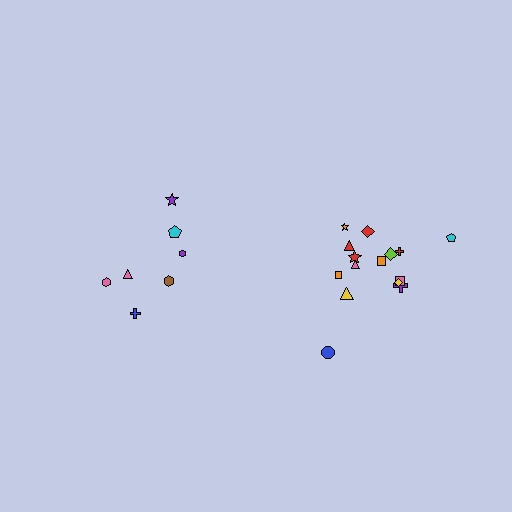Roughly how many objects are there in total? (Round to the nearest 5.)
Roughly 20 objects in total.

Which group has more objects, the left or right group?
The right group.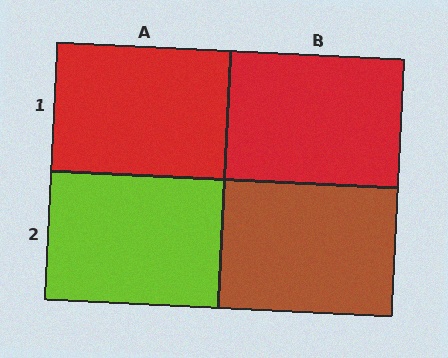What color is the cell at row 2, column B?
Brown.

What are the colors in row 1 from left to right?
Red, red.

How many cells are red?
2 cells are red.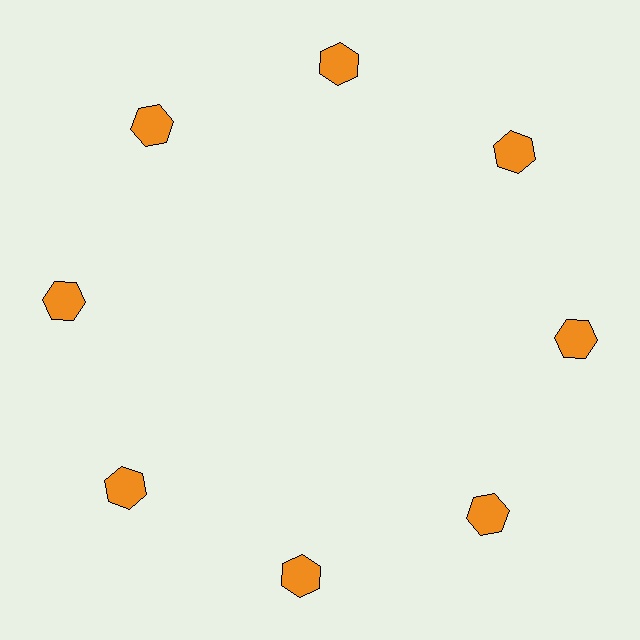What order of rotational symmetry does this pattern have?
This pattern has 8-fold rotational symmetry.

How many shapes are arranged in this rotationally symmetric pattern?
There are 8 shapes, arranged in 8 groups of 1.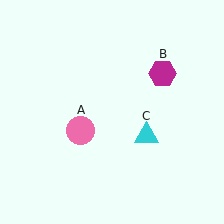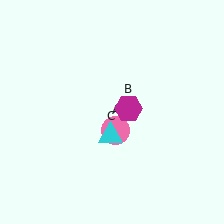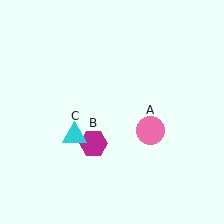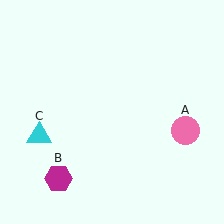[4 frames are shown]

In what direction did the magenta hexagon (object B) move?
The magenta hexagon (object B) moved down and to the left.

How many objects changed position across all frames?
3 objects changed position: pink circle (object A), magenta hexagon (object B), cyan triangle (object C).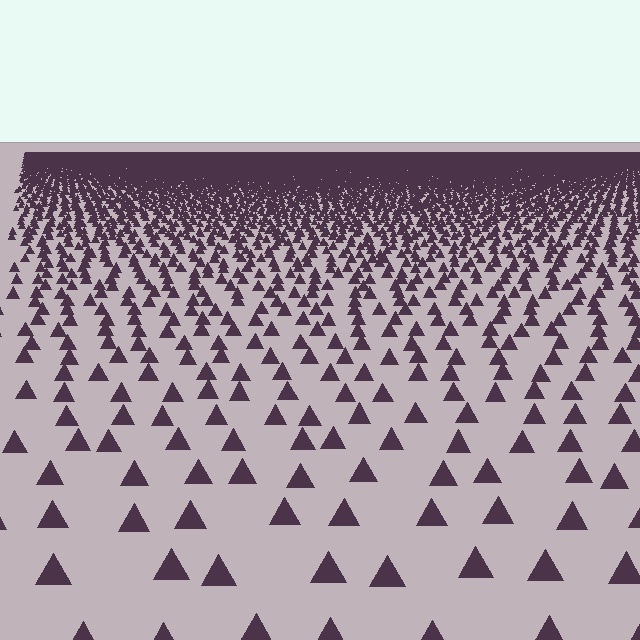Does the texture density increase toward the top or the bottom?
Density increases toward the top.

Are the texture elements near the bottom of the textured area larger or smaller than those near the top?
Larger. Near the bottom, elements are closer to the viewer and appear at a bigger on-screen size.